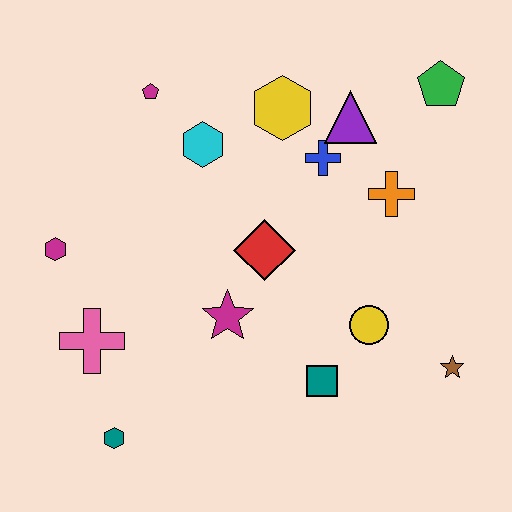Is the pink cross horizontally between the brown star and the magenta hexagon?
Yes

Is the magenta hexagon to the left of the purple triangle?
Yes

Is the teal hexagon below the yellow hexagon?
Yes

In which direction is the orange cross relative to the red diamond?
The orange cross is to the right of the red diamond.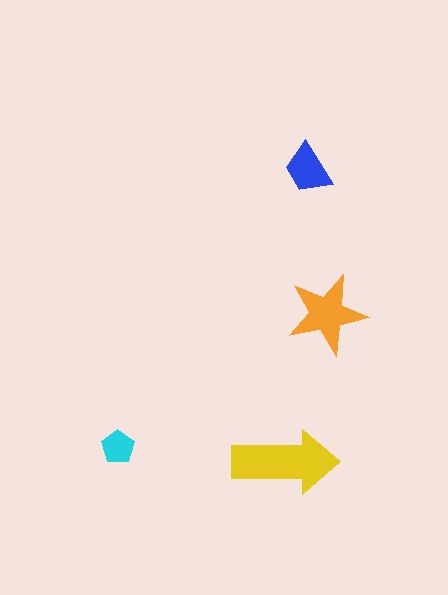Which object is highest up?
The blue trapezoid is topmost.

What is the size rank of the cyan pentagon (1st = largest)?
4th.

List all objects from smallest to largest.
The cyan pentagon, the blue trapezoid, the orange star, the yellow arrow.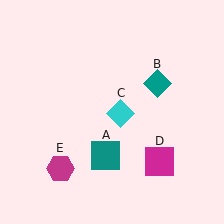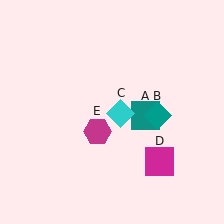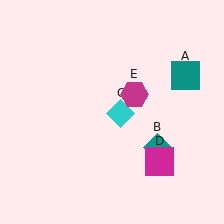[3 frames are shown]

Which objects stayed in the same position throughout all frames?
Cyan diamond (object C) and magenta square (object D) remained stationary.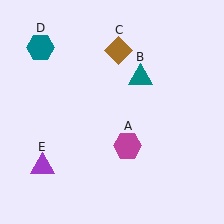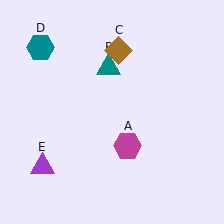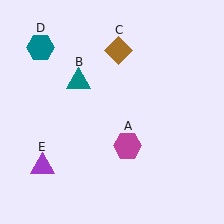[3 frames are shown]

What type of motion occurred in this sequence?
The teal triangle (object B) rotated counterclockwise around the center of the scene.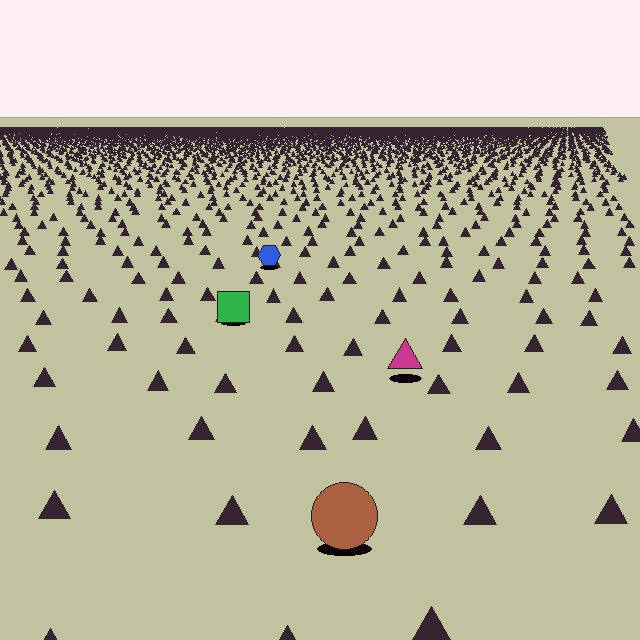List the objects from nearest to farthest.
From nearest to farthest: the brown circle, the magenta triangle, the green square, the blue hexagon.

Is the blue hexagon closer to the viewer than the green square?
No. The green square is closer — you can tell from the texture gradient: the ground texture is coarser near it.